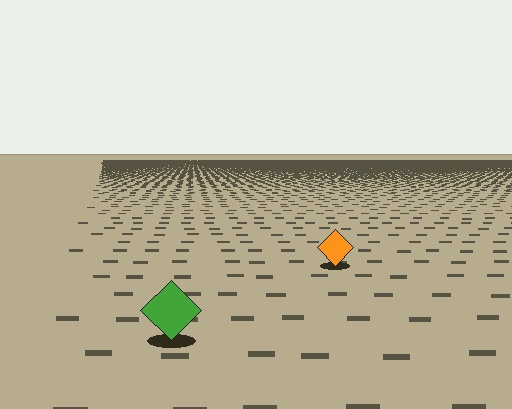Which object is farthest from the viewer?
The orange diamond is farthest from the viewer. It appears smaller and the ground texture around it is denser.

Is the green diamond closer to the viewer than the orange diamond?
Yes. The green diamond is closer — you can tell from the texture gradient: the ground texture is coarser near it.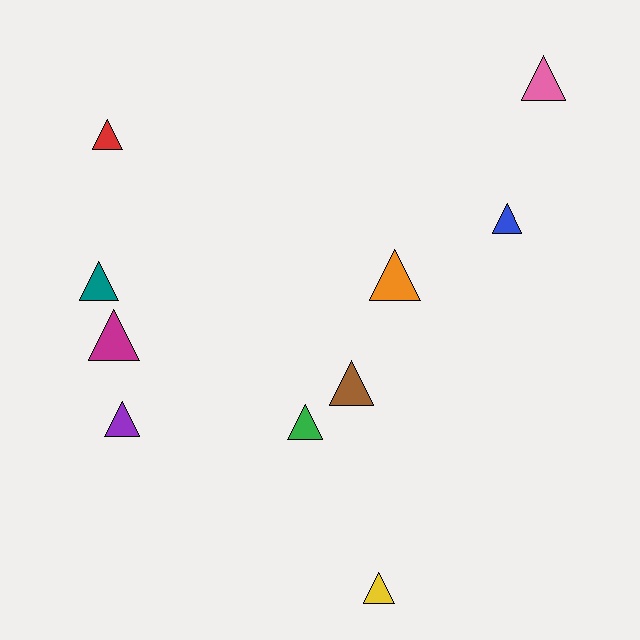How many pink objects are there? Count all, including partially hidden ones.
There is 1 pink object.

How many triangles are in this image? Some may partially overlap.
There are 10 triangles.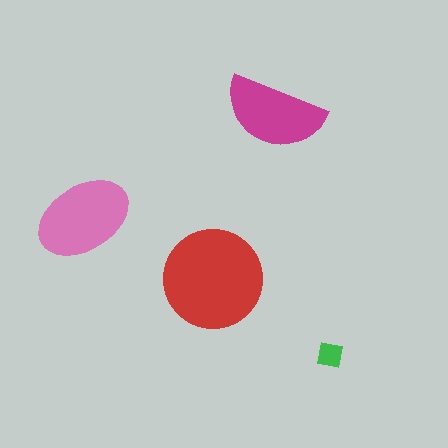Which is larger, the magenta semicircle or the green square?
The magenta semicircle.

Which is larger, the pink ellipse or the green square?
The pink ellipse.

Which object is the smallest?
The green square.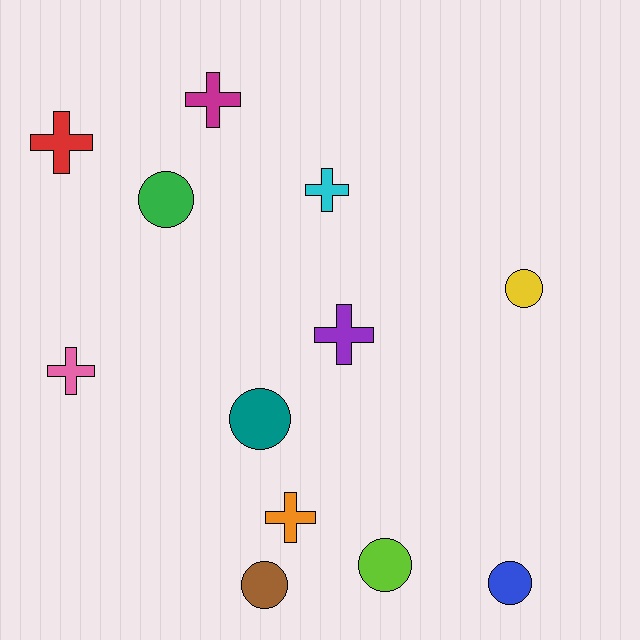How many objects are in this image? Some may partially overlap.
There are 12 objects.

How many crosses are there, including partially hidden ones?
There are 6 crosses.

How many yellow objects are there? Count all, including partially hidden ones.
There is 1 yellow object.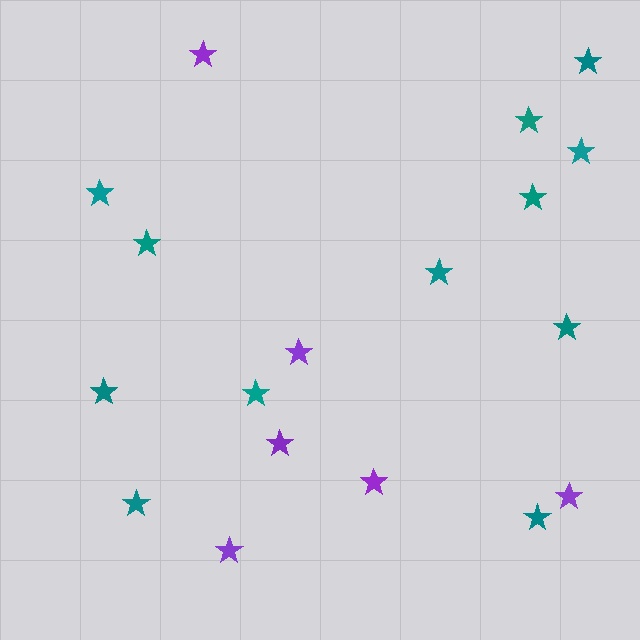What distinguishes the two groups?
There are 2 groups: one group of purple stars (6) and one group of teal stars (12).